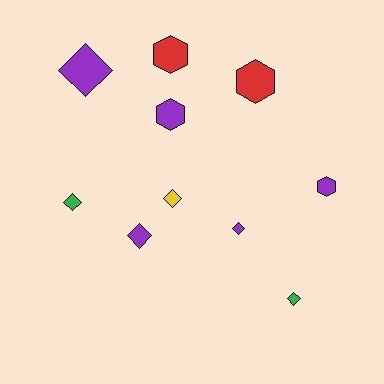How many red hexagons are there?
There are 2 red hexagons.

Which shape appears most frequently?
Diamond, with 6 objects.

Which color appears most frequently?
Purple, with 5 objects.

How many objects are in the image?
There are 10 objects.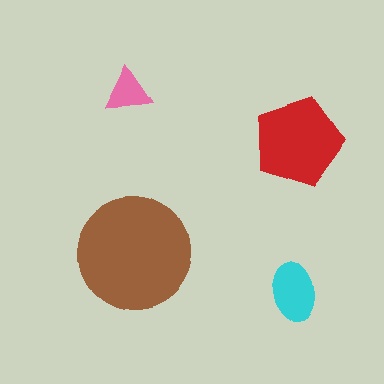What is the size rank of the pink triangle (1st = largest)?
4th.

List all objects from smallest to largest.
The pink triangle, the cyan ellipse, the red pentagon, the brown circle.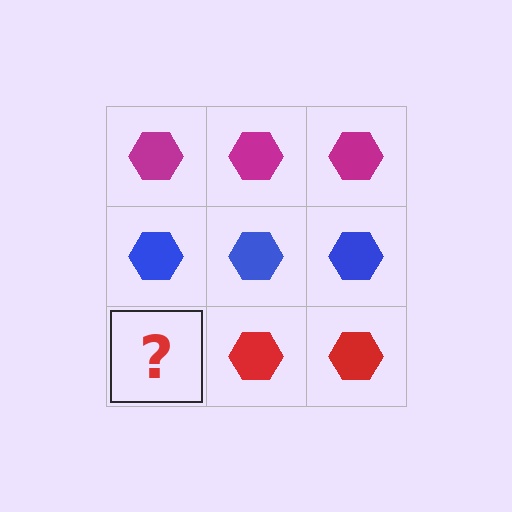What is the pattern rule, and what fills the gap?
The rule is that each row has a consistent color. The gap should be filled with a red hexagon.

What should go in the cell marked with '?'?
The missing cell should contain a red hexagon.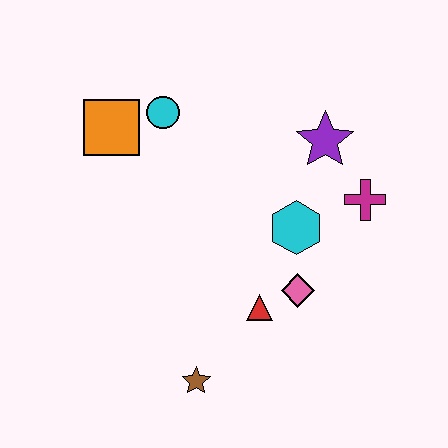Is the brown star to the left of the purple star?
Yes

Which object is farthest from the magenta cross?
The orange square is farthest from the magenta cross.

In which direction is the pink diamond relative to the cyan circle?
The pink diamond is below the cyan circle.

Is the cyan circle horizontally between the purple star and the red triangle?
No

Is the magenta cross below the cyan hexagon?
No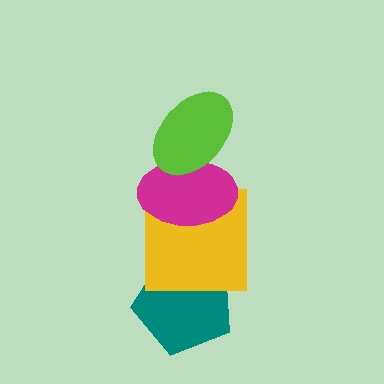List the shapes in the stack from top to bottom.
From top to bottom: the lime ellipse, the magenta ellipse, the yellow square, the teal pentagon.